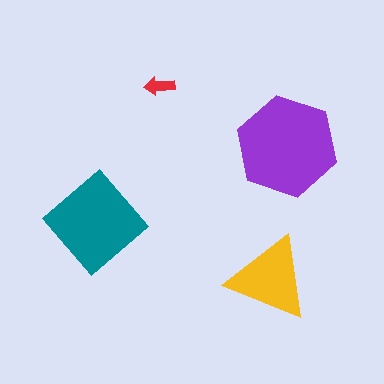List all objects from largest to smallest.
The purple hexagon, the teal diamond, the yellow triangle, the red arrow.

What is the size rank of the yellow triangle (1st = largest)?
3rd.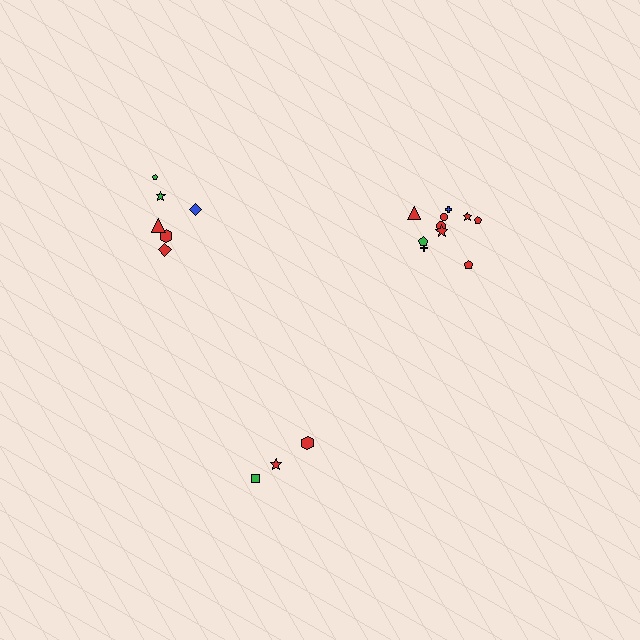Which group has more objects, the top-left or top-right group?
The top-right group.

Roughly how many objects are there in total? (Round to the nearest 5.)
Roughly 20 objects in total.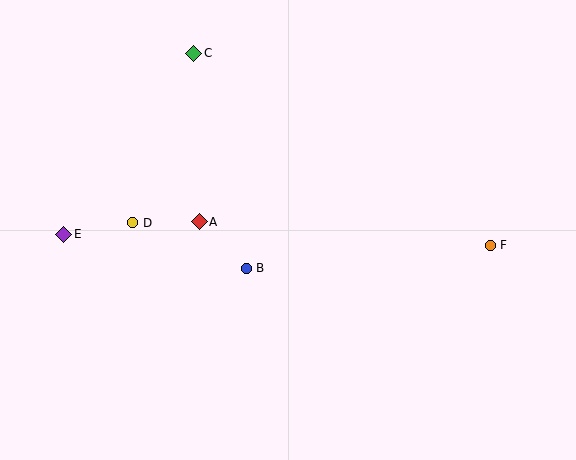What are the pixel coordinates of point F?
Point F is at (490, 245).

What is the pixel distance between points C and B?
The distance between C and B is 221 pixels.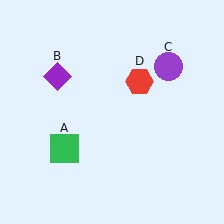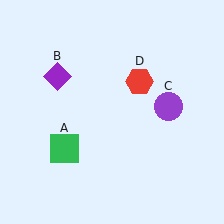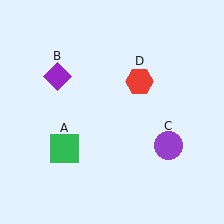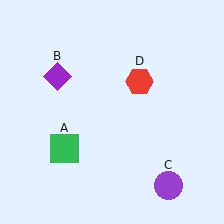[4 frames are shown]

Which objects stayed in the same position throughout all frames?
Green square (object A) and purple diamond (object B) and red hexagon (object D) remained stationary.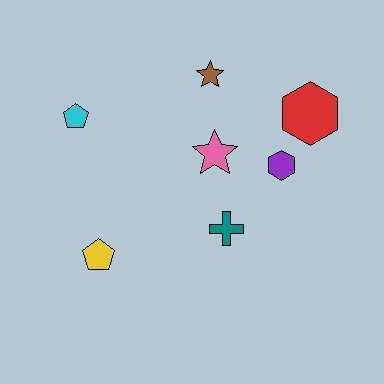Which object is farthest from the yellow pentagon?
The red hexagon is farthest from the yellow pentagon.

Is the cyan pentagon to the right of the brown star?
No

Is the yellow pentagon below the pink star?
Yes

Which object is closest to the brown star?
The pink star is closest to the brown star.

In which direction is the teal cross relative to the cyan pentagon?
The teal cross is to the right of the cyan pentagon.